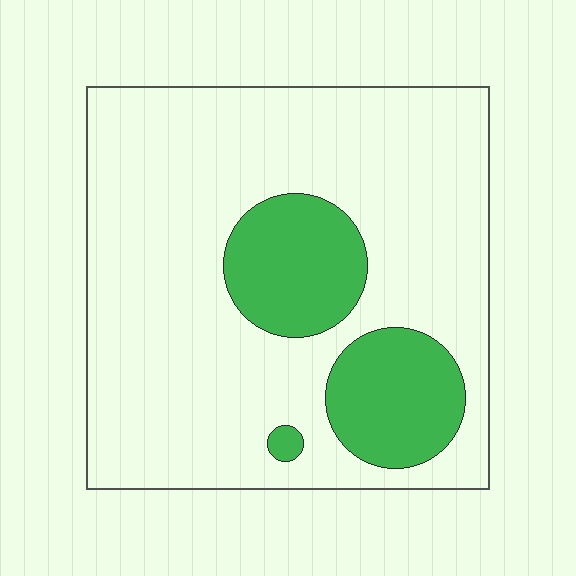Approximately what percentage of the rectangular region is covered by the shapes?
Approximately 20%.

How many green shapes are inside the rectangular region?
3.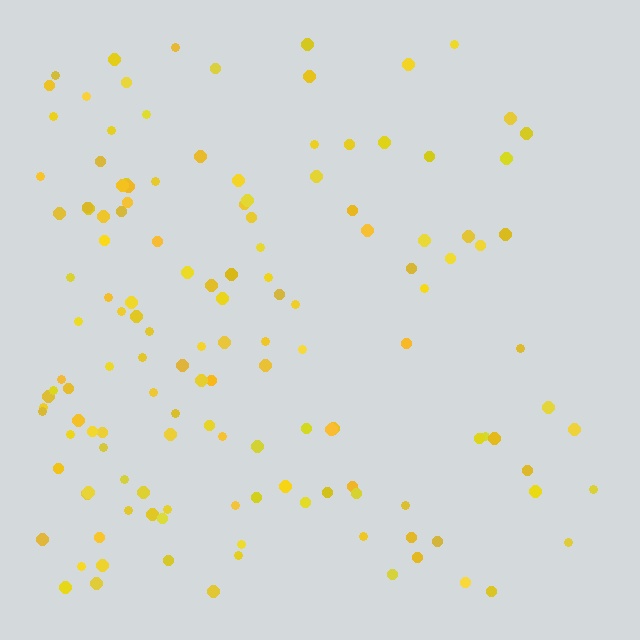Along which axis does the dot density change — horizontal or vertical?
Horizontal.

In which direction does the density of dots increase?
From right to left, with the left side densest.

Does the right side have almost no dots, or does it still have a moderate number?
Still a moderate number, just noticeably fewer than the left.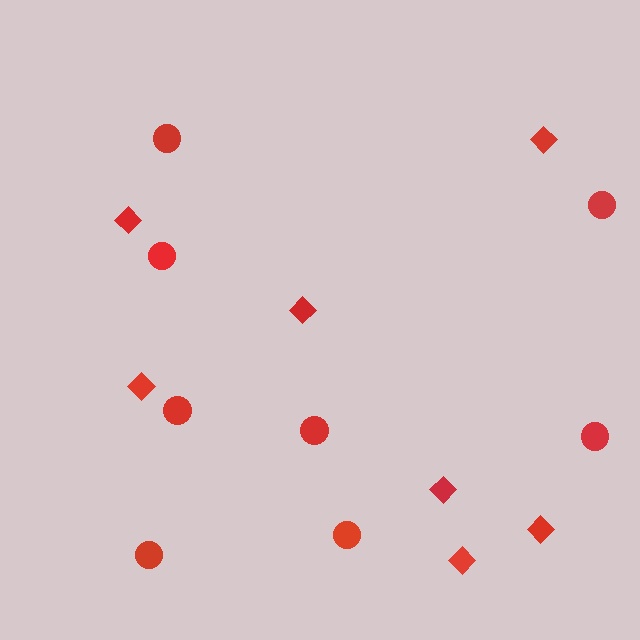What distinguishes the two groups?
There are 2 groups: one group of circles (8) and one group of diamonds (7).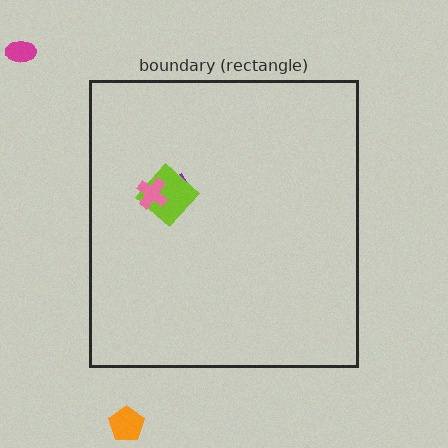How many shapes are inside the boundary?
3 inside, 2 outside.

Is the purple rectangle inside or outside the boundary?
Inside.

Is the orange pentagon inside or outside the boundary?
Outside.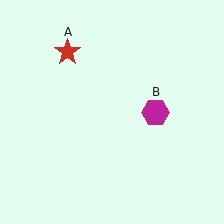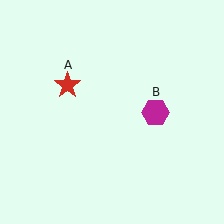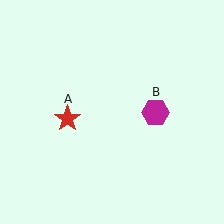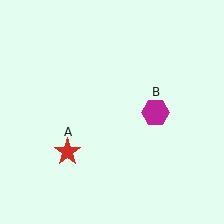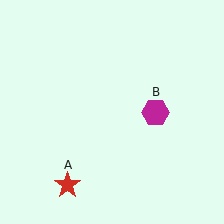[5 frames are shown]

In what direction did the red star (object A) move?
The red star (object A) moved down.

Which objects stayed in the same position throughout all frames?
Magenta hexagon (object B) remained stationary.